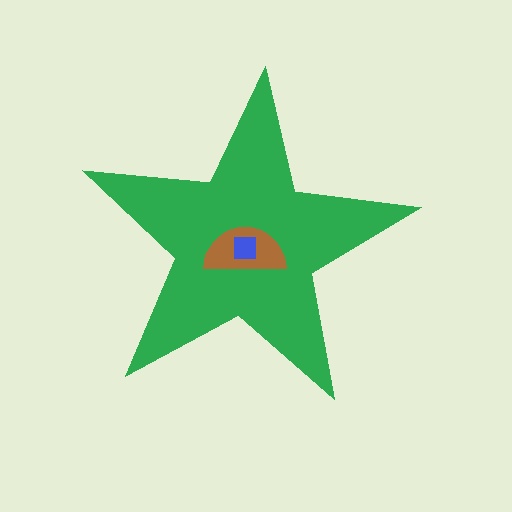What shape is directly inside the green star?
The brown semicircle.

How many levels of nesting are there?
3.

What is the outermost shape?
The green star.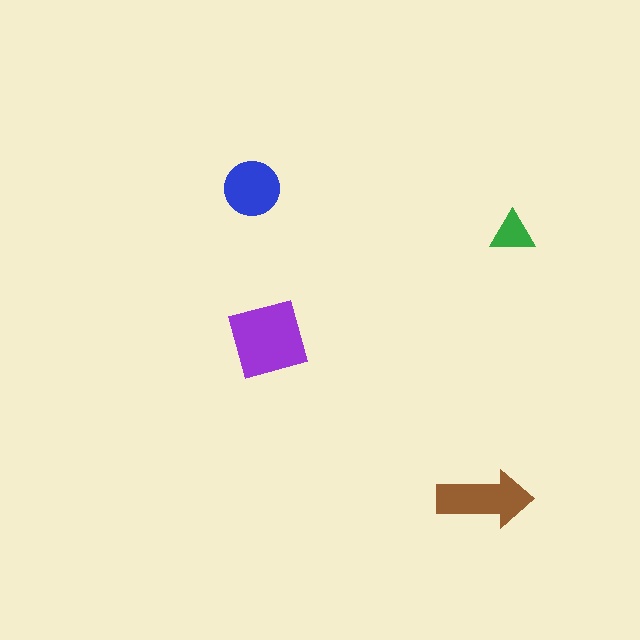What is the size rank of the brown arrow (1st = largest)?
2nd.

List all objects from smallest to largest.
The green triangle, the blue circle, the brown arrow, the purple square.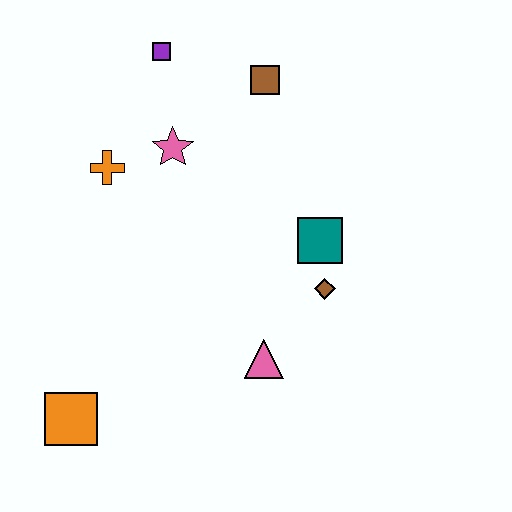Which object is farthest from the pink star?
The orange square is farthest from the pink star.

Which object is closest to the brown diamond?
The teal square is closest to the brown diamond.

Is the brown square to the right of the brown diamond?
No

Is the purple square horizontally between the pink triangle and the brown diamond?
No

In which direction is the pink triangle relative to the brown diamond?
The pink triangle is below the brown diamond.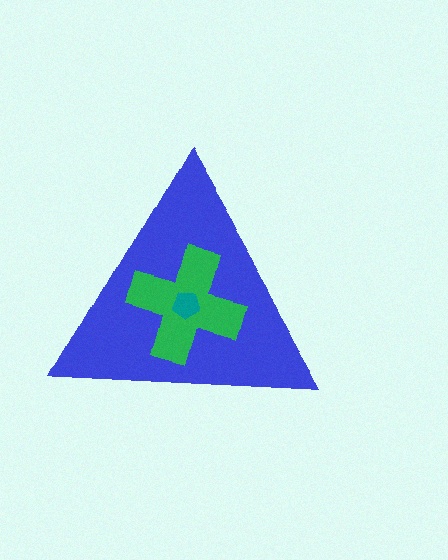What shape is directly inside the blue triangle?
The green cross.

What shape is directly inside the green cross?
The teal pentagon.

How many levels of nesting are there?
3.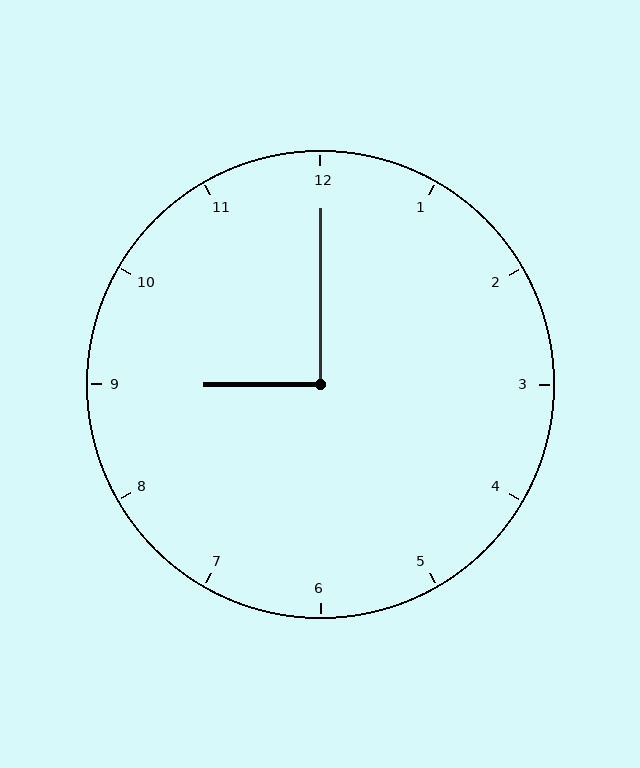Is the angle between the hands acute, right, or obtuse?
It is right.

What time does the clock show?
9:00.